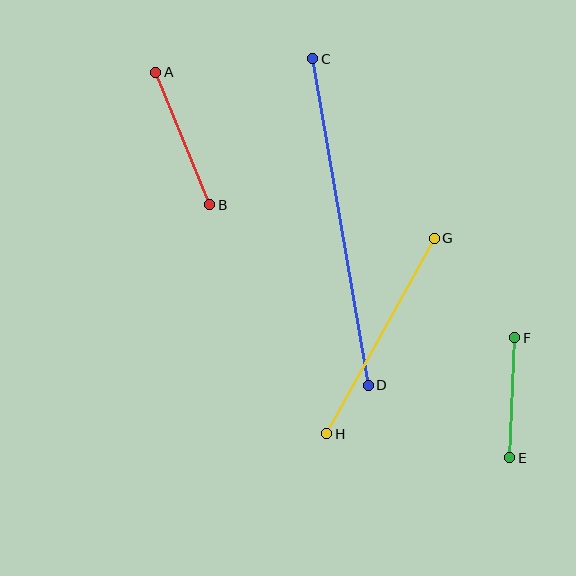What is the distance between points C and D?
The distance is approximately 331 pixels.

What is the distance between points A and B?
The distance is approximately 143 pixels.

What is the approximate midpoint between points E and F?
The midpoint is at approximately (512, 398) pixels.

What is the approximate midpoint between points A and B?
The midpoint is at approximately (183, 139) pixels.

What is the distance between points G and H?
The distance is approximately 223 pixels.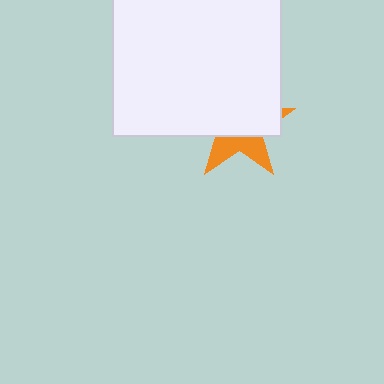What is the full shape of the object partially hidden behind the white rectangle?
The partially hidden object is an orange star.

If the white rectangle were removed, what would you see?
You would see the complete orange star.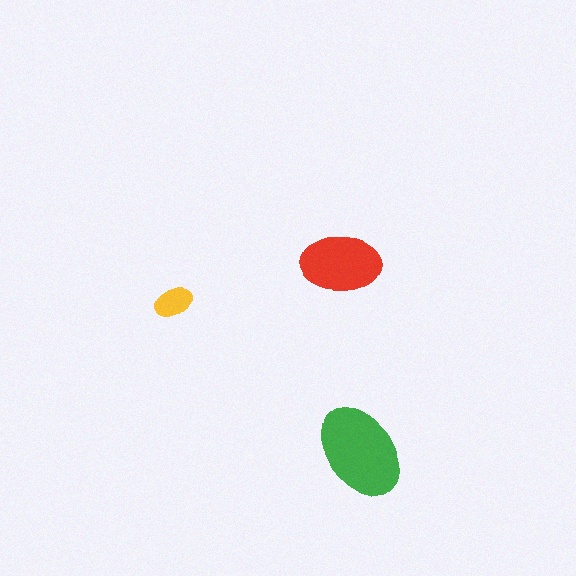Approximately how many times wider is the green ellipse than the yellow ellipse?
About 2.5 times wider.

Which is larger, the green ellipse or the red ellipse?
The green one.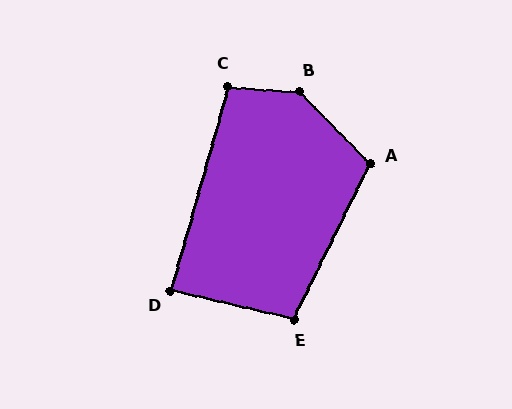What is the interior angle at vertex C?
Approximately 102 degrees (obtuse).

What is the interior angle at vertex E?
Approximately 103 degrees (obtuse).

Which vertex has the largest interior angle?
B, at approximately 138 degrees.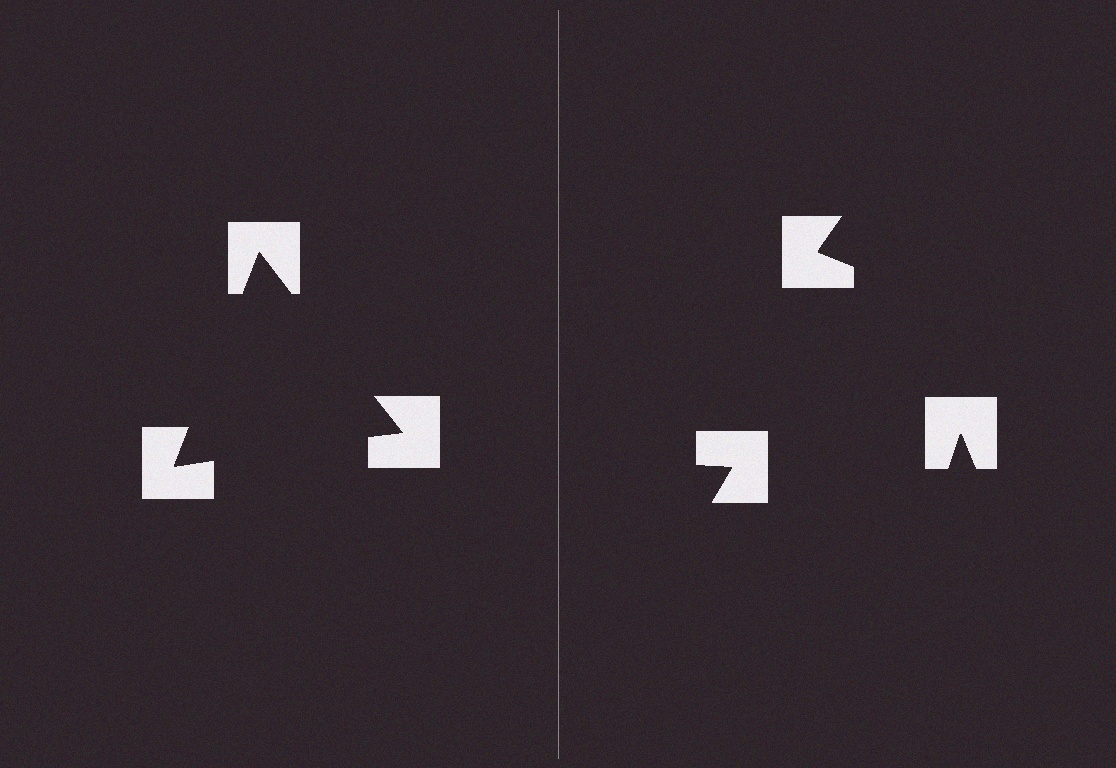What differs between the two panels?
The notched squares are positioned identically on both sides; only the wedge orientations differ. On the left they align to a triangle; on the right they are misaligned.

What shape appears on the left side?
An illusory triangle.